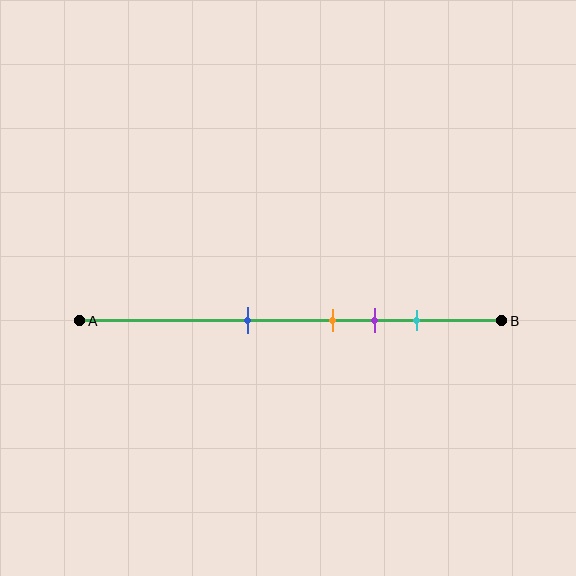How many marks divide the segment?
There are 4 marks dividing the segment.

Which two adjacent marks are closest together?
The orange and purple marks are the closest adjacent pair.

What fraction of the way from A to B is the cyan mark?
The cyan mark is approximately 80% (0.8) of the way from A to B.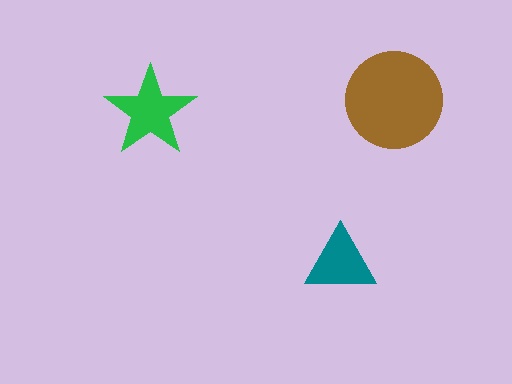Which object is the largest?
The brown circle.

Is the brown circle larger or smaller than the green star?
Larger.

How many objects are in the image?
There are 3 objects in the image.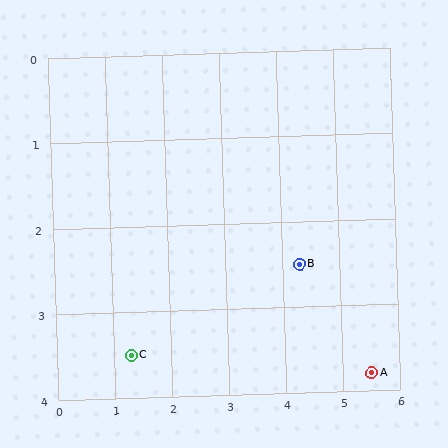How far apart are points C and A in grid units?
Points C and A are about 4.2 grid units apart.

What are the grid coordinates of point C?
Point C is at approximately (1.3, 3.5).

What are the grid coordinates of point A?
Point A is at approximately (5.5, 3.8).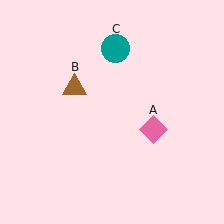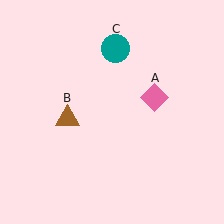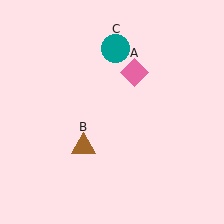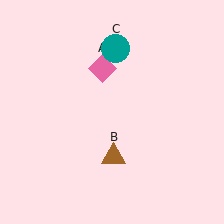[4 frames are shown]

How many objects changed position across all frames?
2 objects changed position: pink diamond (object A), brown triangle (object B).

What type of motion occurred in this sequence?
The pink diamond (object A), brown triangle (object B) rotated counterclockwise around the center of the scene.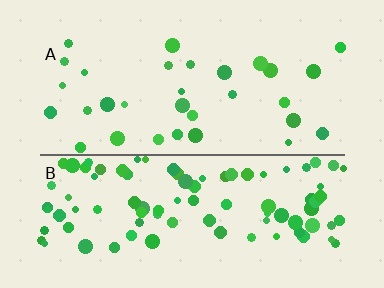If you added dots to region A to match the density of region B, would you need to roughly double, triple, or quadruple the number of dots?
Approximately triple.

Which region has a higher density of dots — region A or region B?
B (the bottom).